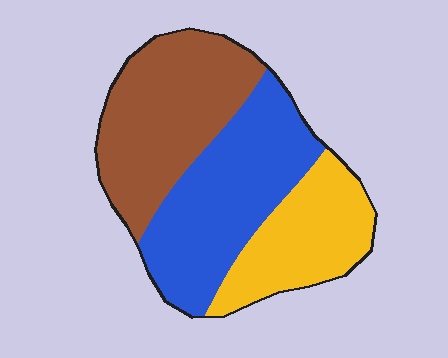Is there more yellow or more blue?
Blue.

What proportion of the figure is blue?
Blue covers roughly 40% of the figure.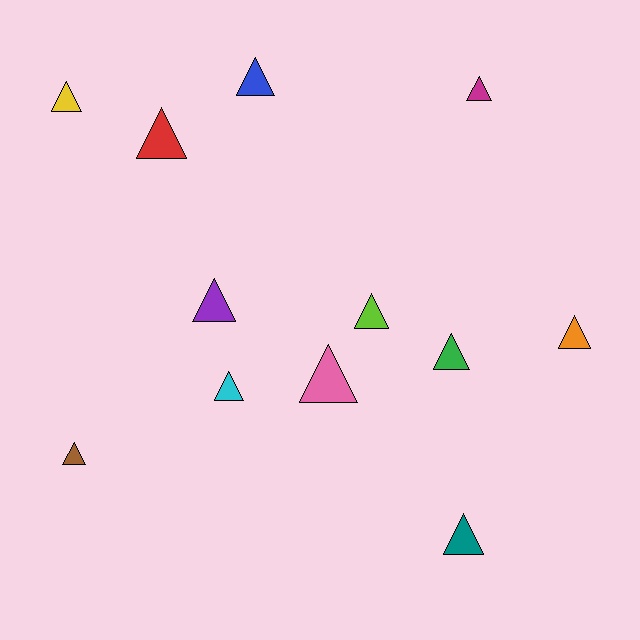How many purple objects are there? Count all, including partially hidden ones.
There is 1 purple object.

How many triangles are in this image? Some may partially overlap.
There are 12 triangles.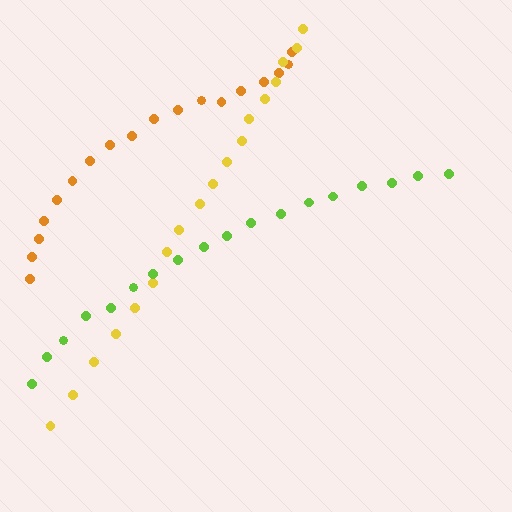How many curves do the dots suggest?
There are 3 distinct paths.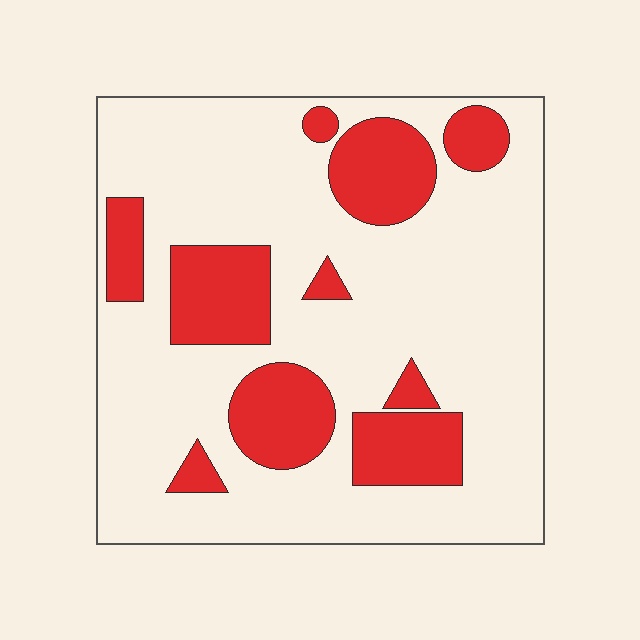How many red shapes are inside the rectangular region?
10.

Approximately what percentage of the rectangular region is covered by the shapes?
Approximately 25%.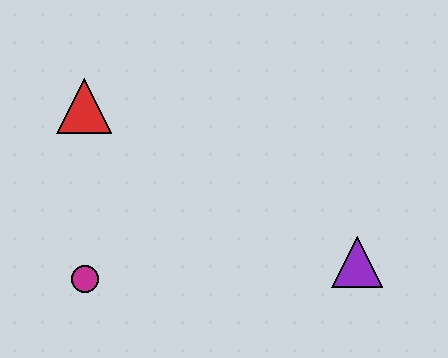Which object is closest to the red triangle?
The magenta circle is closest to the red triangle.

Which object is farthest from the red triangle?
The purple triangle is farthest from the red triangle.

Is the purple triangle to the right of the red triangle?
Yes